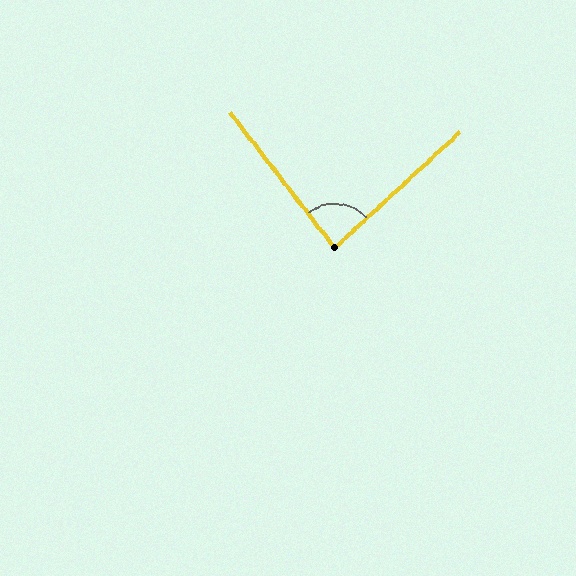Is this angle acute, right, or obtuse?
It is acute.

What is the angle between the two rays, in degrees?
Approximately 85 degrees.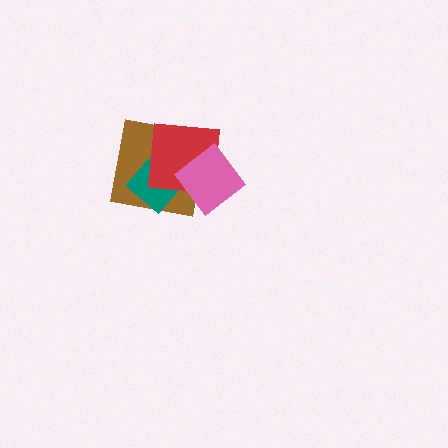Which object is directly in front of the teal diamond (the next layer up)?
The red square is directly in front of the teal diamond.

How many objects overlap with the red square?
3 objects overlap with the red square.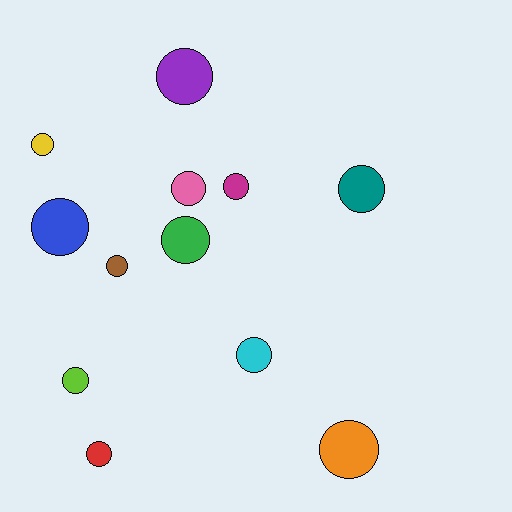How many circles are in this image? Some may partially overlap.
There are 12 circles.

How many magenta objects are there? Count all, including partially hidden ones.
There is 1 magenta object.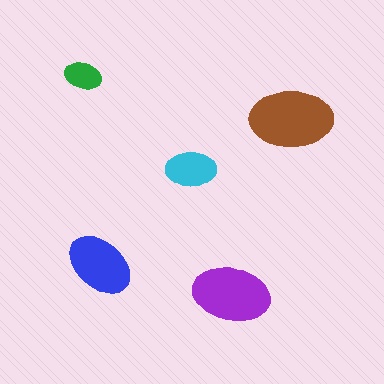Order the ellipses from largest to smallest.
the brown one, the purple one, the blue one, the cyan one, the green one.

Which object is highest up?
The green ellipse is topmost.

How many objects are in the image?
There are 5 objects in the image.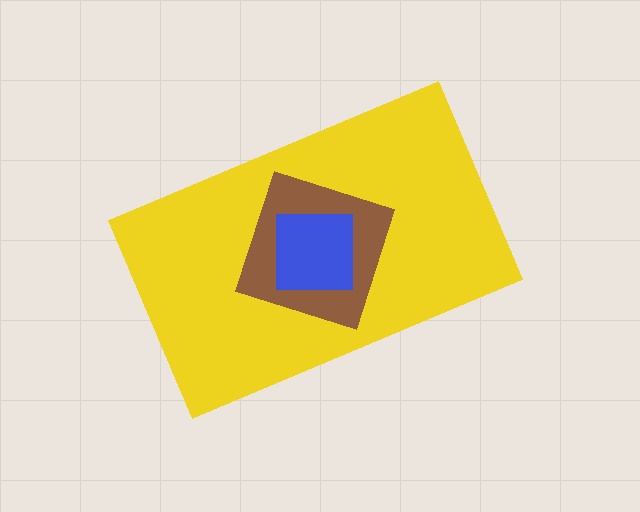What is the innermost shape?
The blue square.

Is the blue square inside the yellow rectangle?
Yes.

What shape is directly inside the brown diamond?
The blue square.